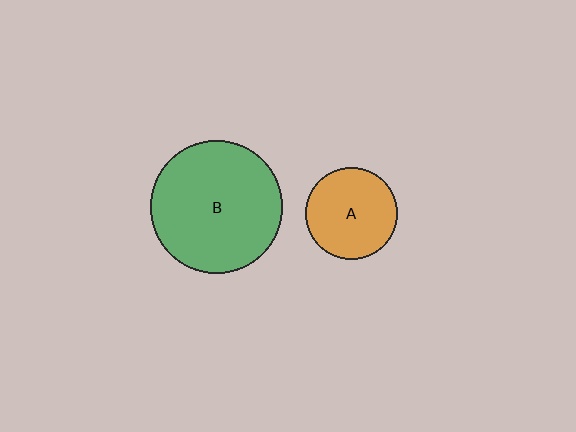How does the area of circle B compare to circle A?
Approximately 2.1 times.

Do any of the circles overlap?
No, none of the circles overlap.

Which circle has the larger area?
Circle B (green).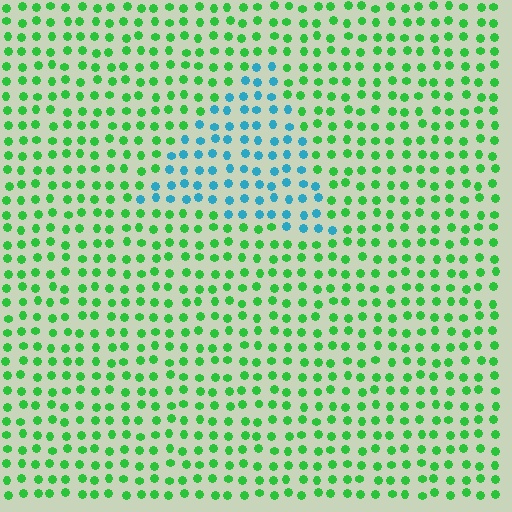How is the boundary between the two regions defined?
The boundary is defined purely by a slight shift in hue (about 65 degrees). Spacing, size, and orientation are identical on both sides.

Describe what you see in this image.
The image is filled with small green elements in a uniform arrangement. A triangle-shaped region is visible where the elements are tinted to a slightly different hue, forming a subtle color boundary.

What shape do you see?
I see a triangle.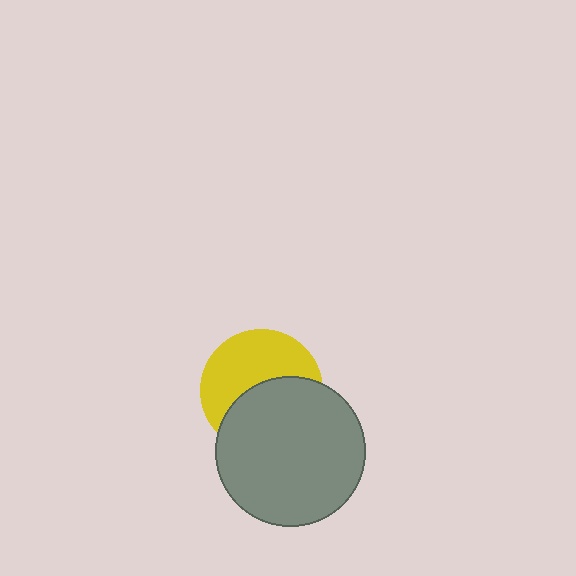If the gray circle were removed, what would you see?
You would see the complete yellow circle.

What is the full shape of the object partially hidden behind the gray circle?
The partially hidden object is a yellow circle.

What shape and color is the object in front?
The object in front is a gray circle.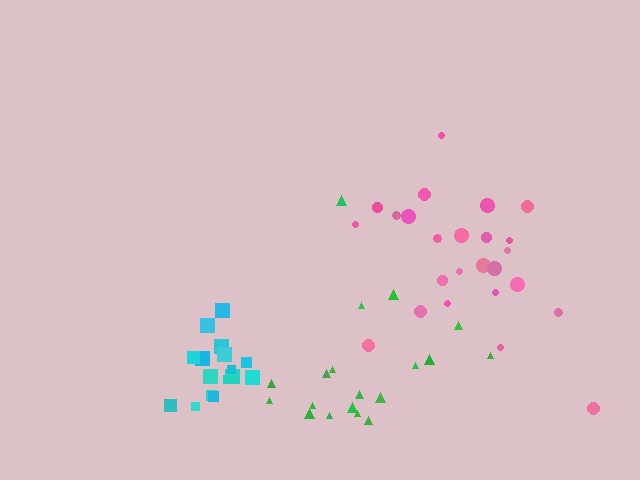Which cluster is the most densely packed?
Cyan.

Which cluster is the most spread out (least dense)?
Pink.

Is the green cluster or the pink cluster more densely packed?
Green.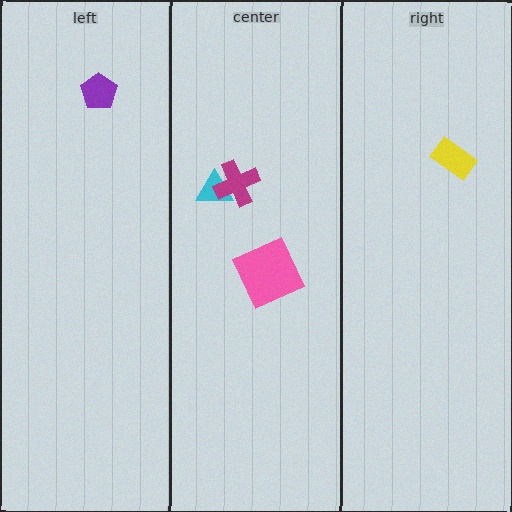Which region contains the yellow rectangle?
The right region.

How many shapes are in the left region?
1.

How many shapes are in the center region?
3.